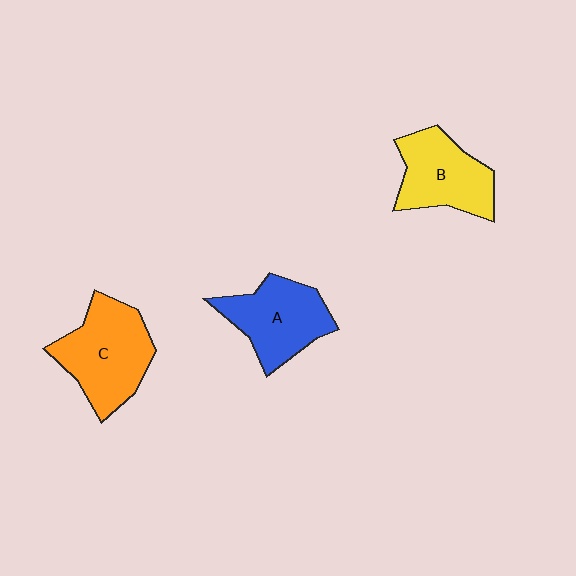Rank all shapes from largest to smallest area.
From largest to smallest: C (orange), A (blue), B (yellow).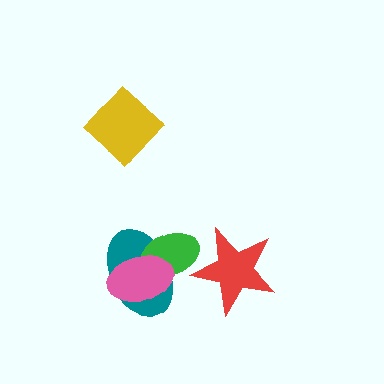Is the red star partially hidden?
No, no other shape covers it.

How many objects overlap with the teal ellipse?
2 objects overlap with the teal ellipse.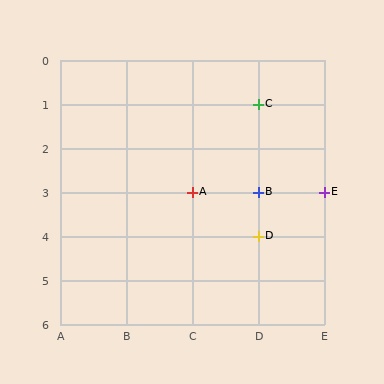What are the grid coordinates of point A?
Point A is at grid coordinates (C, 3).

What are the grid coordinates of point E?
Point E is at grid coordinates (E, 3).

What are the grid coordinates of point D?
Point D is at grid coordinates (D, 4).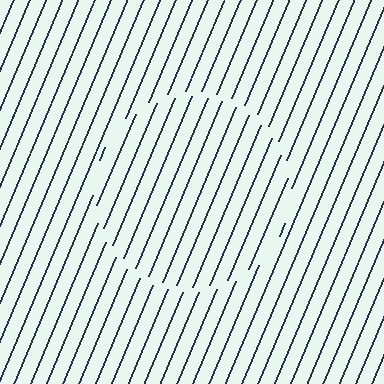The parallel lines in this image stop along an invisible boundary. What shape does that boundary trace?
An illusory circle. The interior of the shape contains the same grating, shifted by half a period — the contour is defined by the phase discontinuity where line-ends from the inner and outer gratings abut.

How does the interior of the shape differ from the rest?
The interior of the shape contains the same grating, shifted by half a period — the contour is defined by the phase discontinuity where line-ends from the inner and outer gratings abut.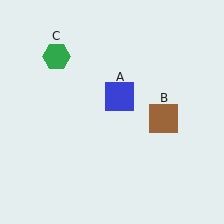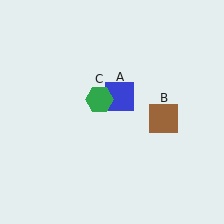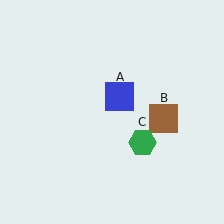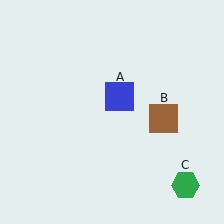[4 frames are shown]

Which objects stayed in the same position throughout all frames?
Blue square (object A) and brown square (object B) remained stationary.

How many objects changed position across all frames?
1 object changed position: green hexagon (object C).